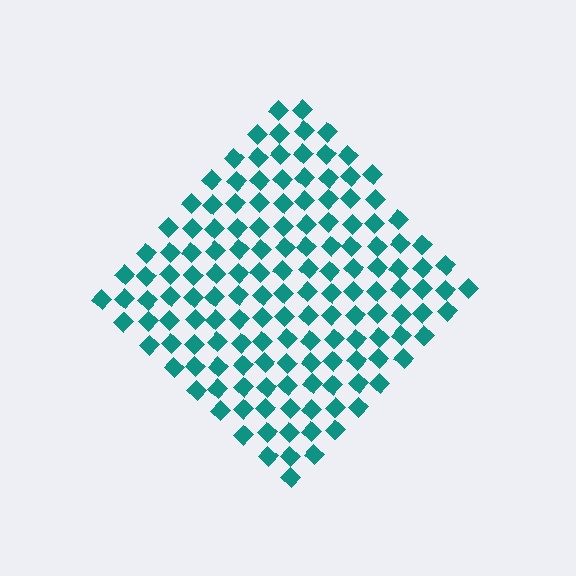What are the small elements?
The small elements are diamonds.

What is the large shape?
The large shape is a diamond.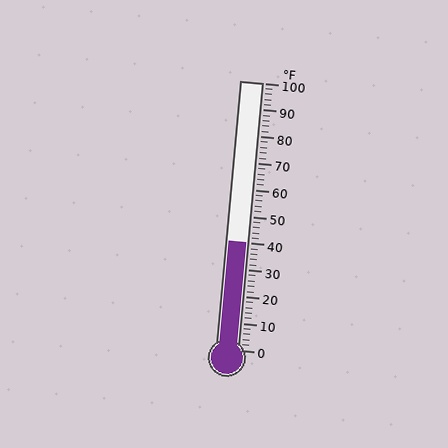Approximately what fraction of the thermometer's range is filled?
The thermometer is filled to approximately 40% of its range.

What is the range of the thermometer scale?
The thermometer scale ranges from 0°F to 100°F.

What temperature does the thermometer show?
The thermometer shows approximately 40°F.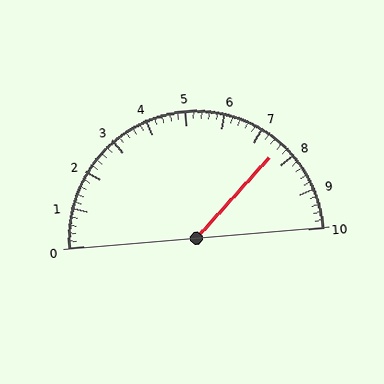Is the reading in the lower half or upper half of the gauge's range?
The reading is in the upper half of the range (0 to 10).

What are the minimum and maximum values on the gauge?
The gauge ranges from 0 to 10.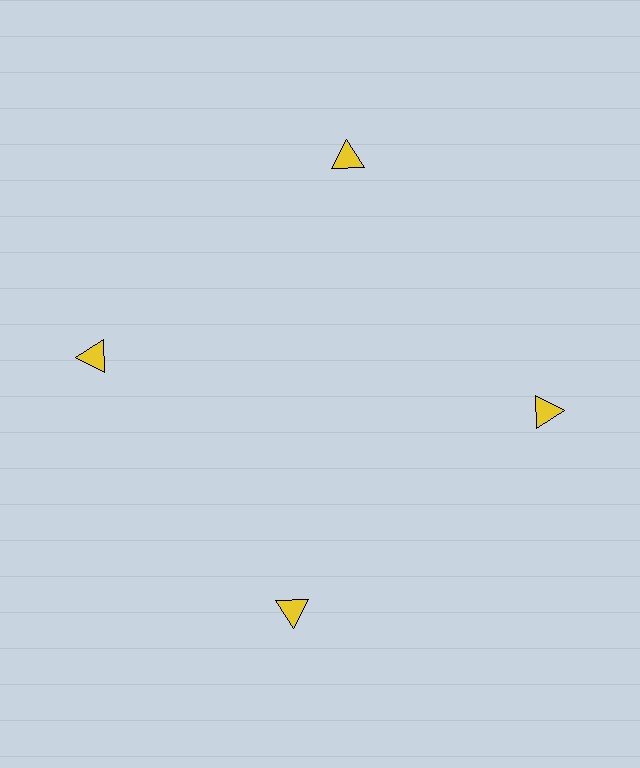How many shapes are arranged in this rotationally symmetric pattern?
There are 4 shapes, arranged in 4 groups of 1.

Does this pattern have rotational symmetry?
Yes, this pattern has 4-fold rotational symmetry. It looks the same after rotating 90 degrees around the center.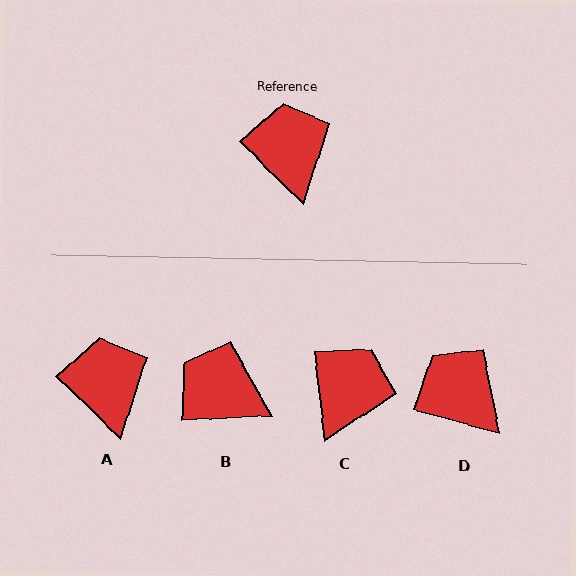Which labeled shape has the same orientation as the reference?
A.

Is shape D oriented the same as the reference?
No, it is off by about 29 degrees.